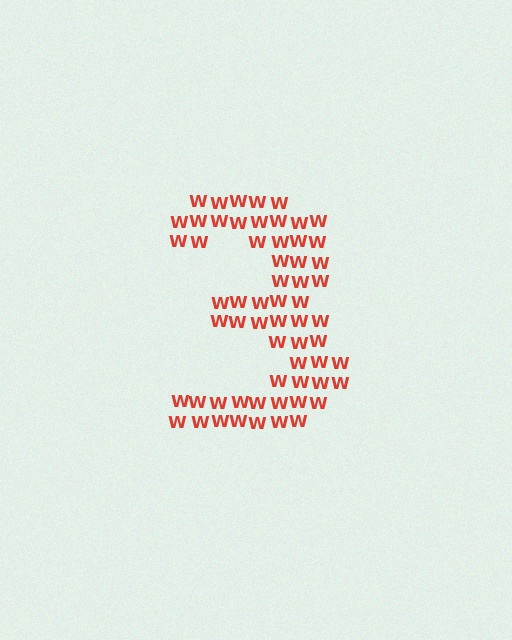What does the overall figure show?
The overall figure shows the digit 3.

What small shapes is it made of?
It is made of small letter W's.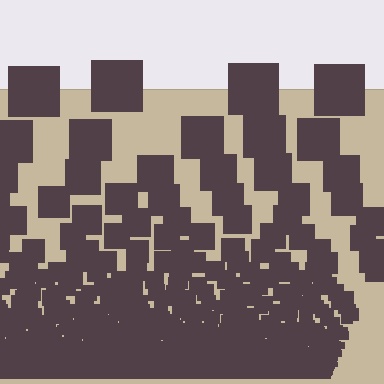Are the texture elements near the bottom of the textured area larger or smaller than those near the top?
Smaller. The gradient is inverted — elements near the bottom are smaller and denser.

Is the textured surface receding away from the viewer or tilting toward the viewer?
The surface appears to tilt toward the viewer. Texture elements get larger and sparser toward the top.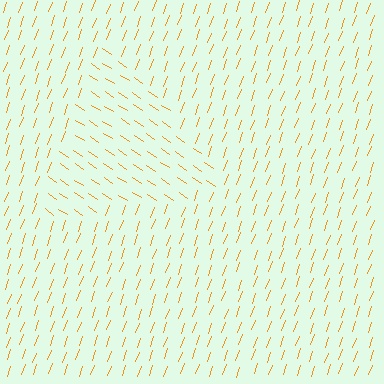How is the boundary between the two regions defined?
The boundary is defined purely by a change in line orientation (approximately 76 degrees difference). All lines are the same color and thickness.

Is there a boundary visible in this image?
Yes, there is a texture boundary formed by a change in line orientation.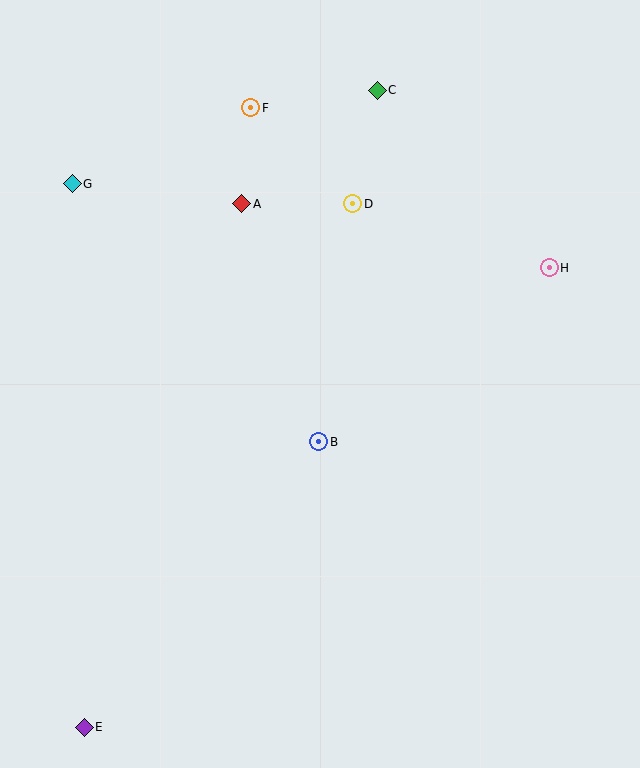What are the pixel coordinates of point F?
Point F is at (251, 108).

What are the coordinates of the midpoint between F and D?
The midpoint between F and D is at (302, 156).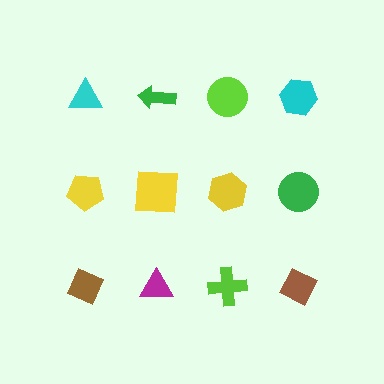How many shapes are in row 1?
4 shapes.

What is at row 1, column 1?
A cyan triangle.